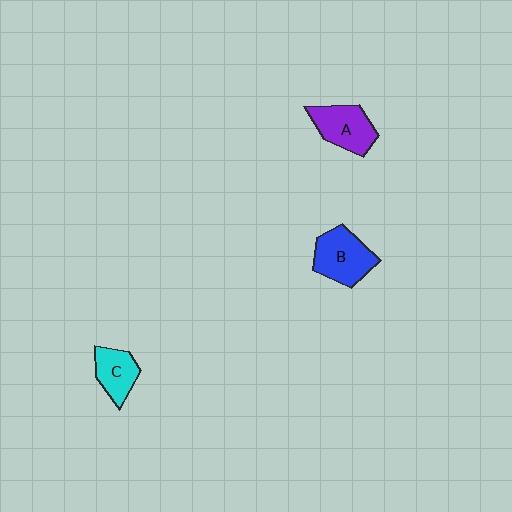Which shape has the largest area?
Shape B (blue).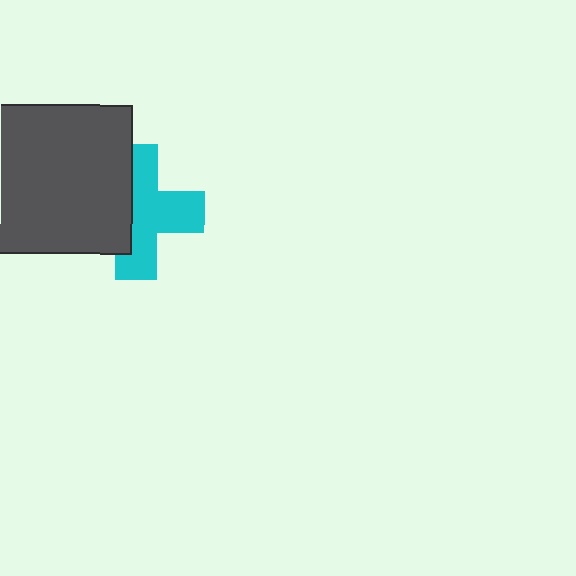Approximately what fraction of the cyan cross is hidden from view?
Roughly 39% of the cyan cross is hidden behind the dark gray square.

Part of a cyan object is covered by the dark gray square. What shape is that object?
It is a cross.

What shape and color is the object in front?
The object in front is a dark gray square.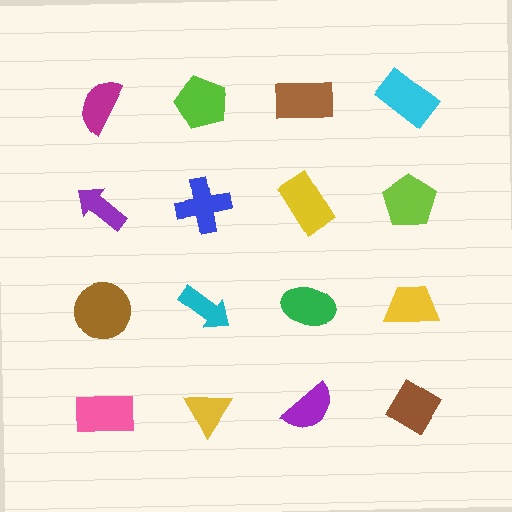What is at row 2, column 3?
A yellow rectangle.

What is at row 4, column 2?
A yellow triangle.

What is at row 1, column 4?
A cyan rectangle.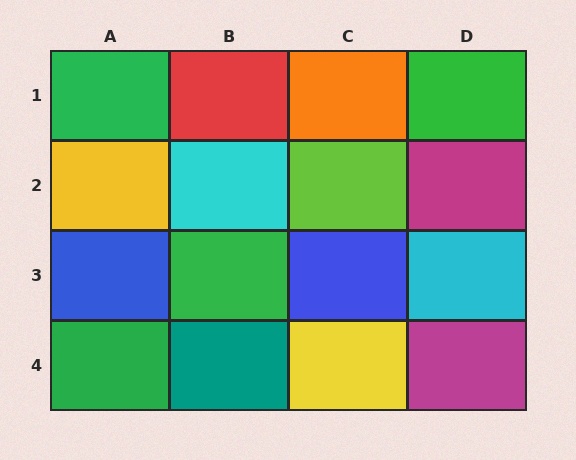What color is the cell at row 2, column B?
Cyan.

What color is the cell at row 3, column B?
Green.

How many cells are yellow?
2 cells are yellow.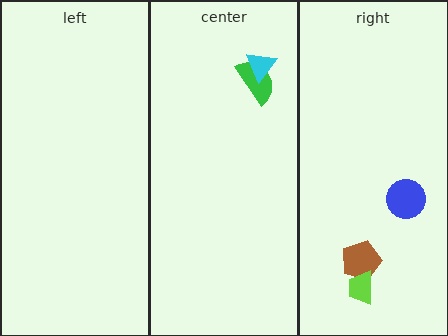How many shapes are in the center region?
2.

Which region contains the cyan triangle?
The center region.